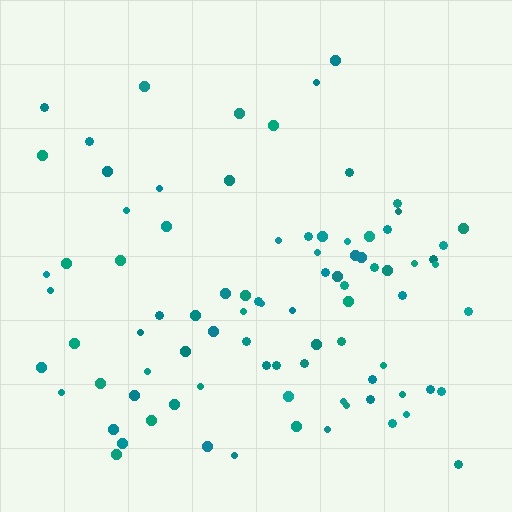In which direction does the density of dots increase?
From top to bottom, with the bottom side densest.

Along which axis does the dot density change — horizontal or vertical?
Vertical.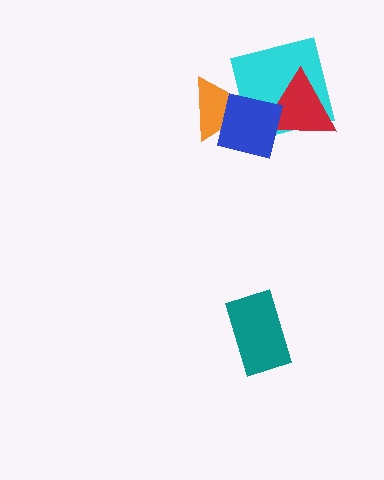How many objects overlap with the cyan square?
3 objects overlap with the cyan square.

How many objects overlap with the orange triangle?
2 objects overlap with the orange triangle.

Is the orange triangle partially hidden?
Yes, it is partially covered by another shape.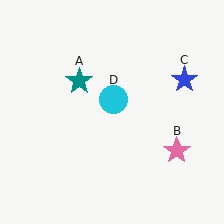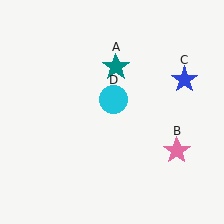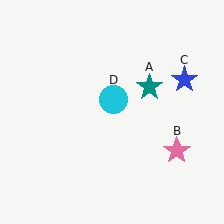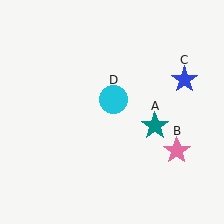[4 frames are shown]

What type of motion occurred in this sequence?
The teal star (object A) rotated clockwise around the center of the scene.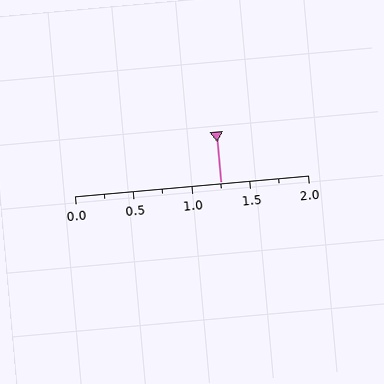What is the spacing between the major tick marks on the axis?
The major ticks are spaced 0.5 apart.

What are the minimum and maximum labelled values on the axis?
The axis runs from 0.0 to 2.0.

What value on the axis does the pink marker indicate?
The marker indicates approximately 1.25.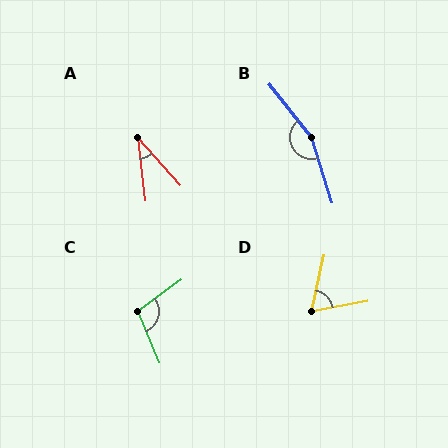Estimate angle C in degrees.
Approximately 103 degrees.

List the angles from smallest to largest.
A (35°), D (67°), C (103°), B (159°).